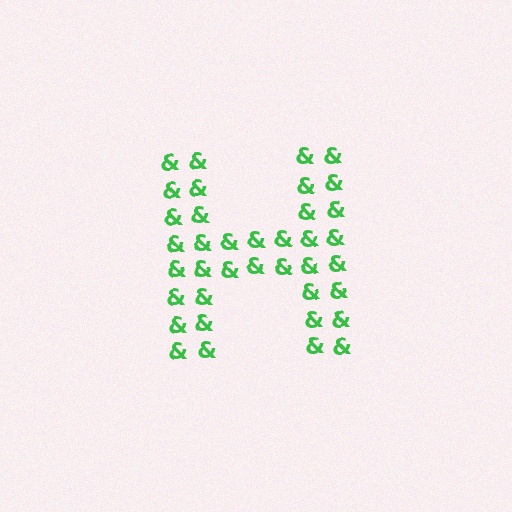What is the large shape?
The large shape is the letter H.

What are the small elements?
The small elements are ampersands.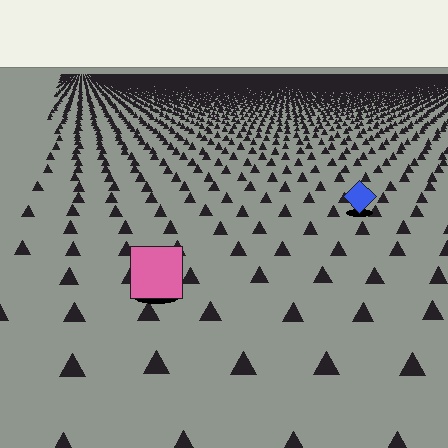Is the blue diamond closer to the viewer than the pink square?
No. The pink square is closer — you can tell from the texture gradient: the ground texture is coarser near it.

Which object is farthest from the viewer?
The blue diamond is farthest from the viewer. It appears smaller and the ground texture around it is denser.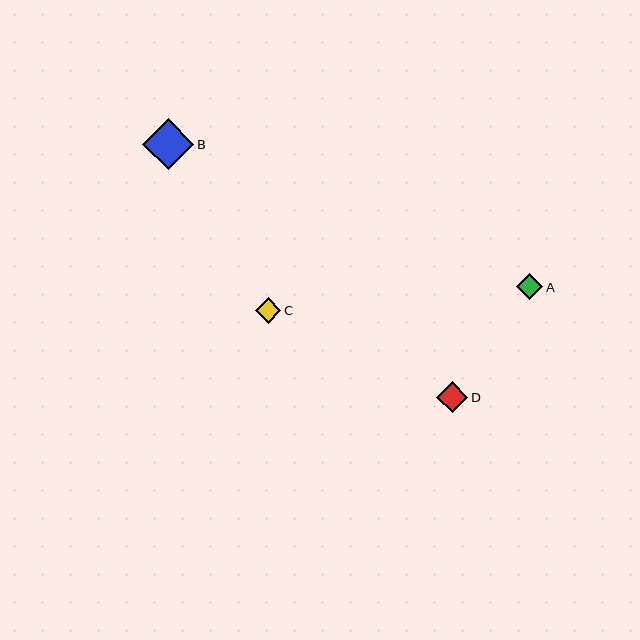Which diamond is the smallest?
Diamond C is the smallest with a size of approximately 25 pixels.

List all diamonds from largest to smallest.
From largest to smallest: B, D, A, C.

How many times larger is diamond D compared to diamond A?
Diamond D is approximately 1.2 times the size of diamond A.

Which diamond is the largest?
Diamond B is the largest with a size of approximately 51 pixels.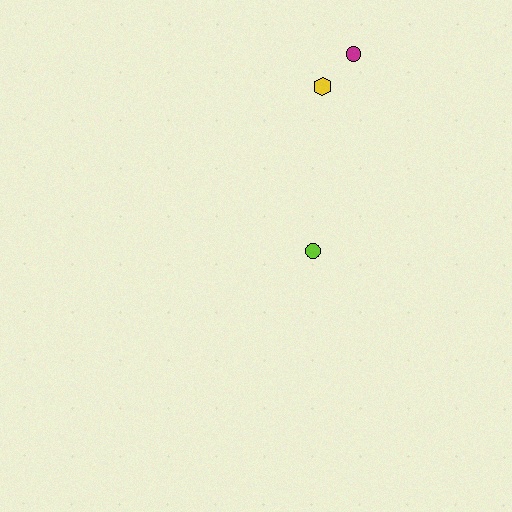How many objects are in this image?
There are 3 objects.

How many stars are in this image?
There are no stars.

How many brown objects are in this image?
There are no brown objects.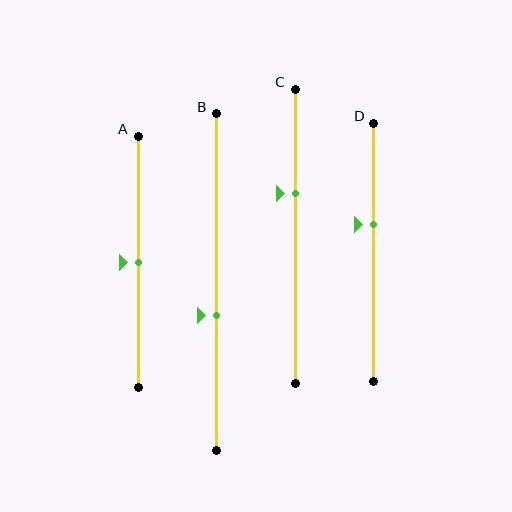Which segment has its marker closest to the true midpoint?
Segment A has its marker closest to the true midpoint.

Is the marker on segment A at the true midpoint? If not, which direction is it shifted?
Yes, the marker on segment A is at the true midpoint.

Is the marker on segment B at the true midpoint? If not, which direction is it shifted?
No, the marker on segment B is shifted downward by about 10% of the segment length.